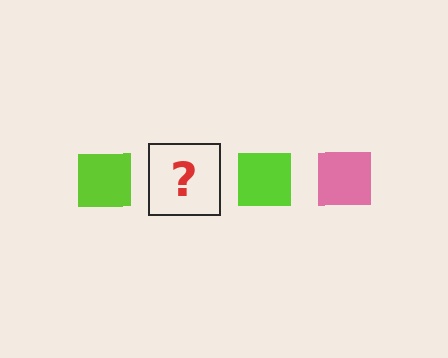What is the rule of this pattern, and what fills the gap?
The rule is that the pattern cycles through lime, pink squares. The gap should be filled with a pink square.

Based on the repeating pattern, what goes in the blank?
The blank should be a pink square.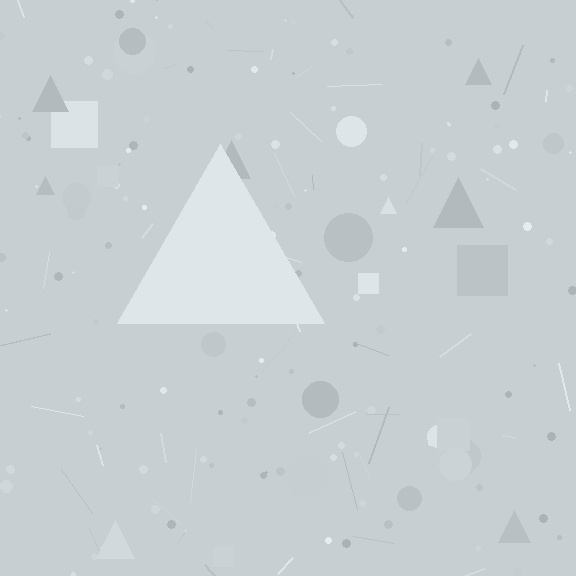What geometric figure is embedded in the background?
A triangle is embedded in the background.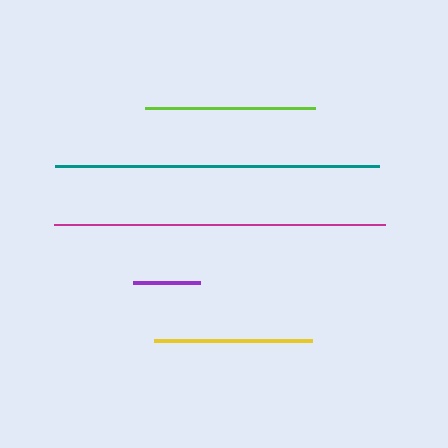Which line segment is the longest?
The magenta line is the longest at approximately 331 pixels.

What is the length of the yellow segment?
The yellow segment is approximately 159 pixels long.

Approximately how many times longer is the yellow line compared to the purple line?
The yellow line is approximately 2.3 times the length of the purple line.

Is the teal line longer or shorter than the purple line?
The teal line is longer than the purple line.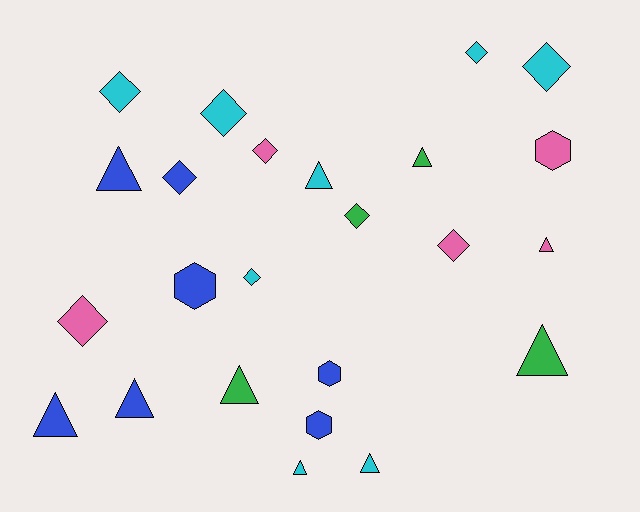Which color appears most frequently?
Cyan, with 8 objects.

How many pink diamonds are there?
There are 3 pink diamonds.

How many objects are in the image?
There are 24 objects.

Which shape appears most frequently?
Diamond, with 10 objects.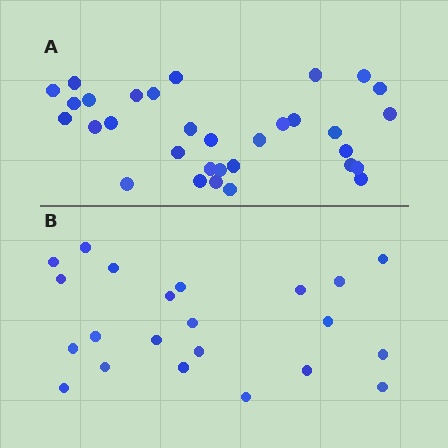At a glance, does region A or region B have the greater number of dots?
Region A (the top region) has more dots.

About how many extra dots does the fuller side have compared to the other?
Region A has roughly 10 or so more dots than region B.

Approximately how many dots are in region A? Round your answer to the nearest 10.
About 30 dots. (The exact count is 32, which rounds to 30.)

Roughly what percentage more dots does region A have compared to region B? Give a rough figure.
About 45% more.